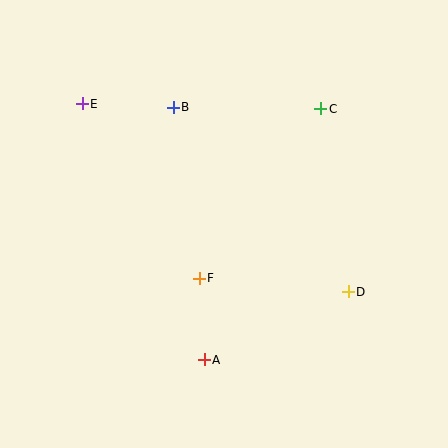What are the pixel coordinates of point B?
Point B is at (173, 107).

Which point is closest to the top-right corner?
Point C is closest to the top-right corner.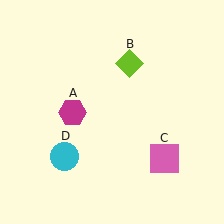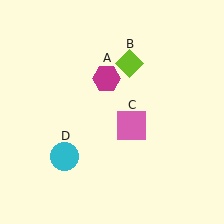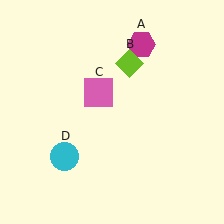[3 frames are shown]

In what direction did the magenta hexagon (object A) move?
The magenta hexagon (object A) moved up and to the right.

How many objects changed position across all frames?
2 objects changed position: magenta hexagon (object A), pink square (object C).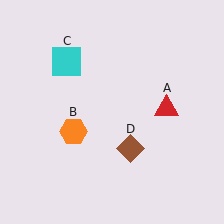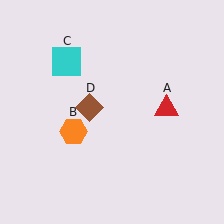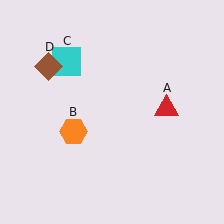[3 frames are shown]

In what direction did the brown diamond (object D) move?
The brown diamond (object D) moved up and to the left.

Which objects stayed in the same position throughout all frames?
Red triangle (object A) and orange hexagon (object B) and cyan square (object C) remained stationary.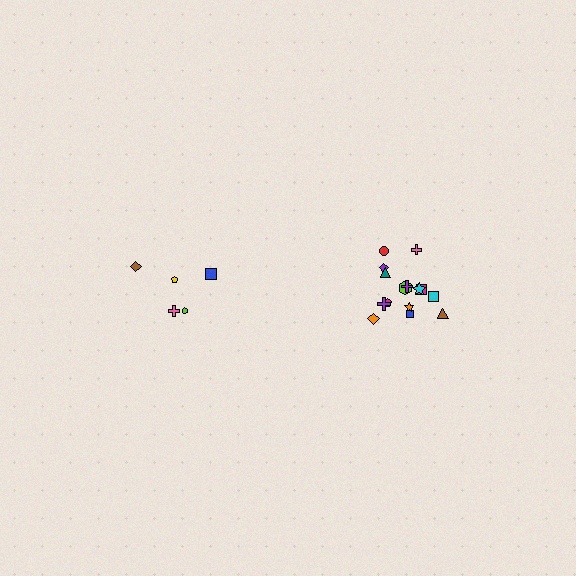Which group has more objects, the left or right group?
The right group.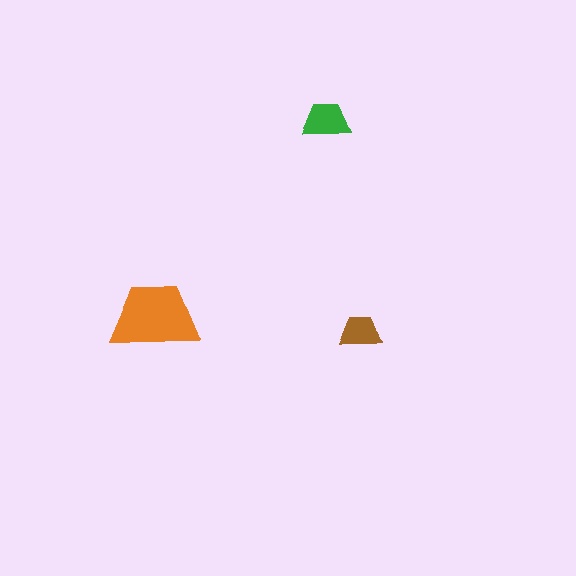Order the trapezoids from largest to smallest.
the orange one, the green one, the brown one.